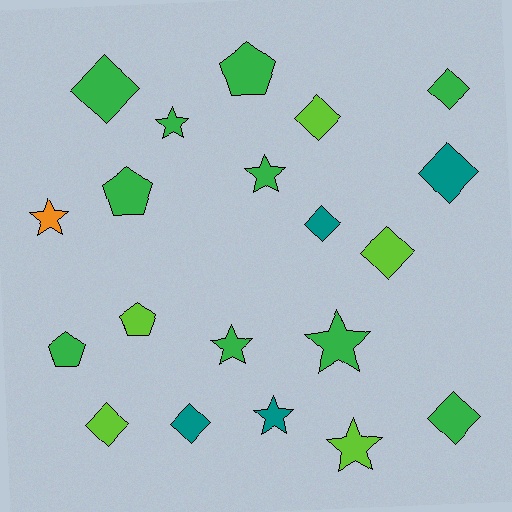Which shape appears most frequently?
Diamond, with 9 objects.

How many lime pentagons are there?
There is 1 lime pentagon.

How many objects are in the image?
There are 20 objects.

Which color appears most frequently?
Green, with 10 objects.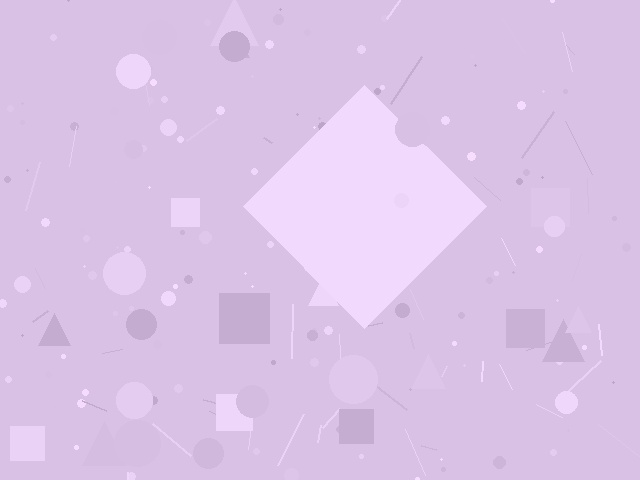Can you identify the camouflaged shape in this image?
The camouflaged shape is a diamond.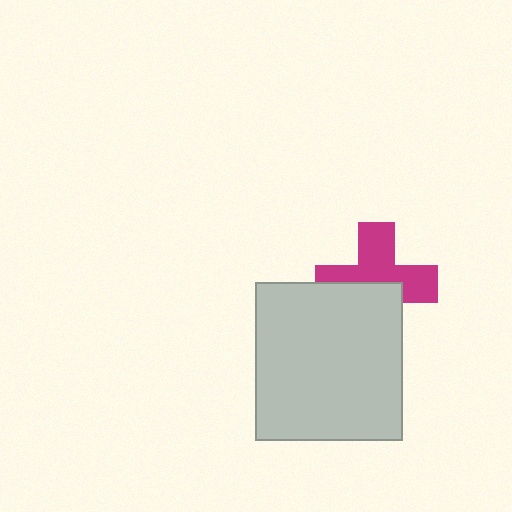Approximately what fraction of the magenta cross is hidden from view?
Roughly 45% of the magenta cross is hidden behind the light gray rectangle.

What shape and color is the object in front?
The object in front is a light gray rectangle.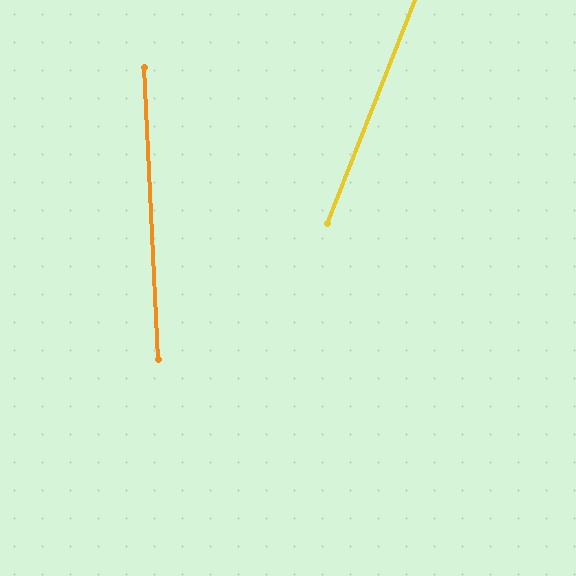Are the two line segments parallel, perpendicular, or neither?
Neither parallel nor perpendicular — they differ by about 24°.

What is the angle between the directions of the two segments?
Approximately 24 degrees.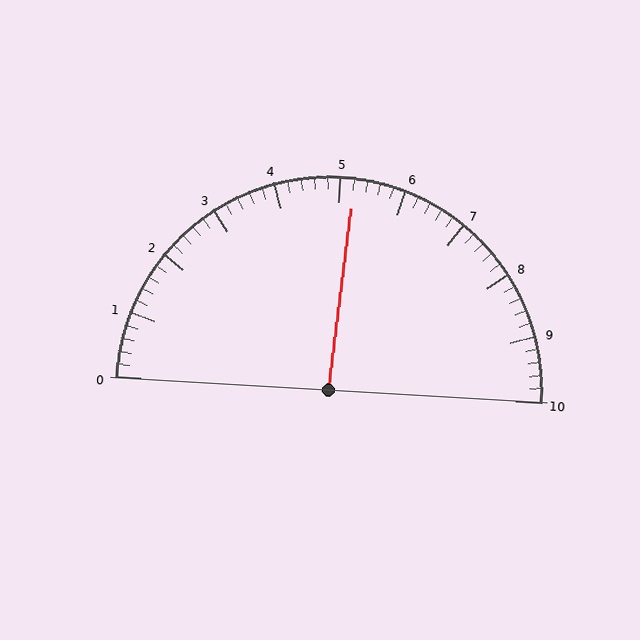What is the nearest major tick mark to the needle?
The nearest major tick mark is 5.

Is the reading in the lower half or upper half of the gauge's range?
The reading is in the upper half of the range (0 to 10).